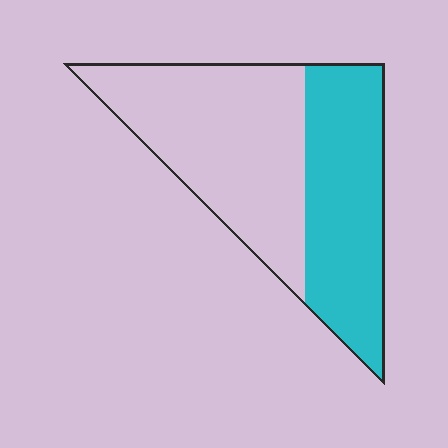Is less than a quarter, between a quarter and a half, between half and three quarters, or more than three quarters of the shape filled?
Between a quarter and a half.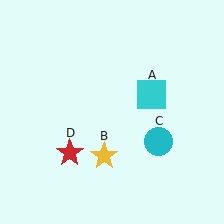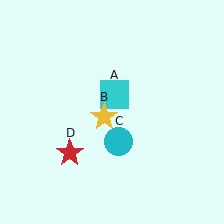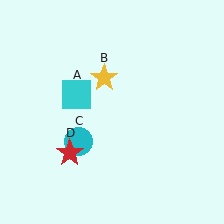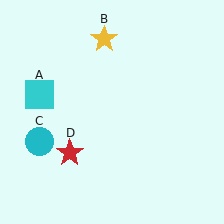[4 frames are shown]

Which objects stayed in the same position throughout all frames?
Red star (object D) remained stationary.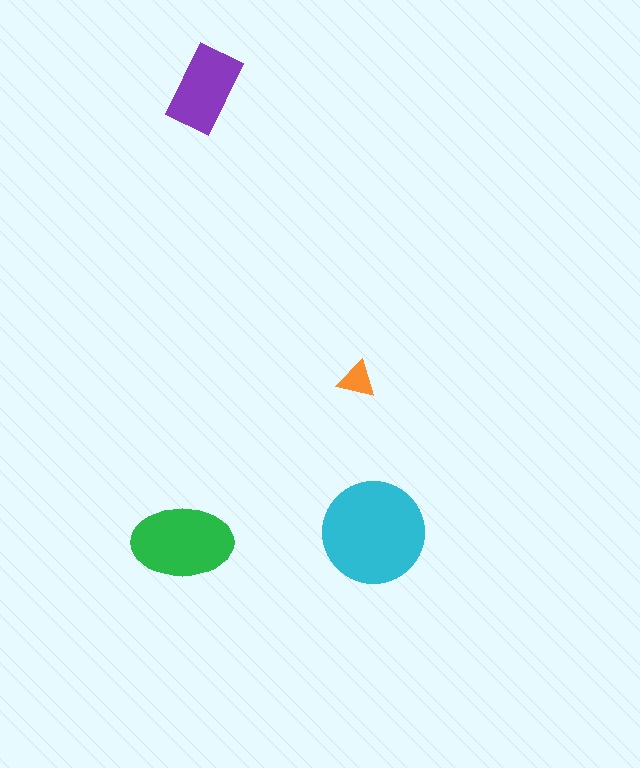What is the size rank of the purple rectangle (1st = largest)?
3rd.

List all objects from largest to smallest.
The cyan circle, the green ellipse, the purple rectangle, the orange triangle.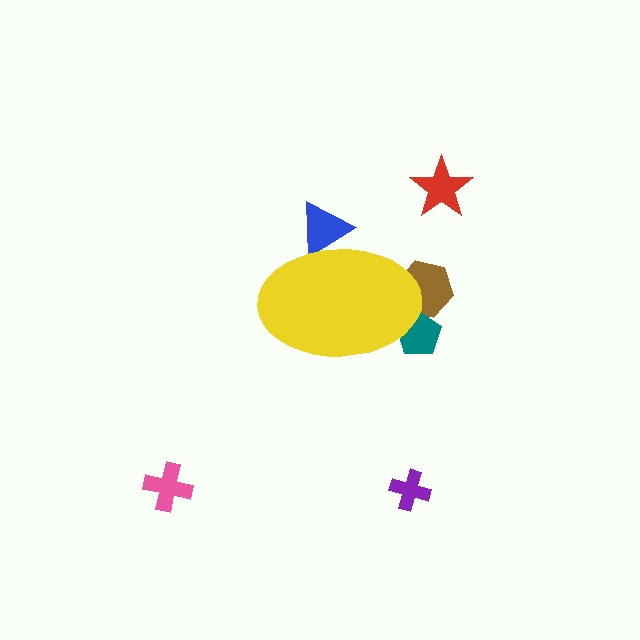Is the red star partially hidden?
No, the red star is fully visible.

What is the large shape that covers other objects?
A yellow ellipse.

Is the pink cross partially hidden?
No, the pink cross is fully visible.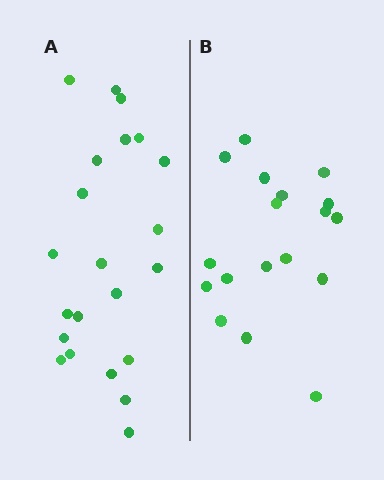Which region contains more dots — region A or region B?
Region A (the left region) has more dots.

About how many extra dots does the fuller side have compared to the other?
Region A has about 4 more dots than region B.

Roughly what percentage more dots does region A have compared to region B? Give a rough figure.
About 20% more.